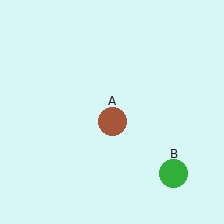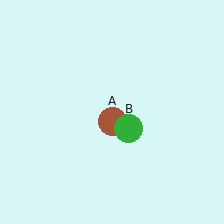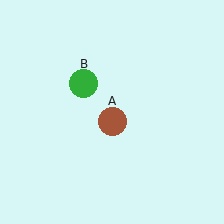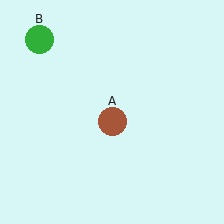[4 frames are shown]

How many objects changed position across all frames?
1 object changed position: green circle (object B).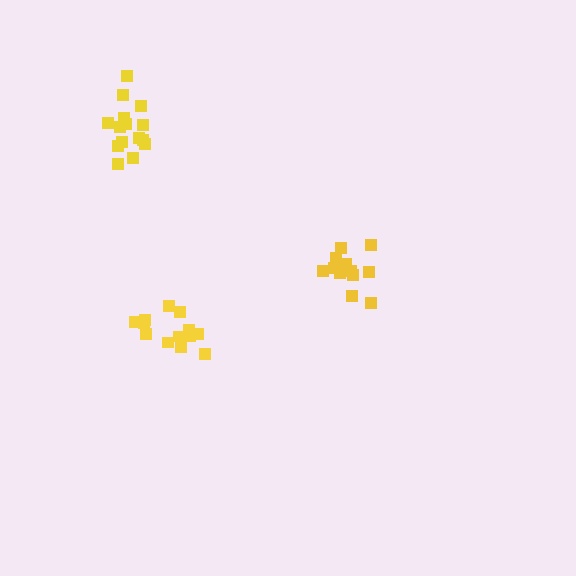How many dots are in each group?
Group 1: 13 dots, Group 2: 15 dots, Group 3: 12 dots (40 total).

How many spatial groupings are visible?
There are 3 spatial groupings.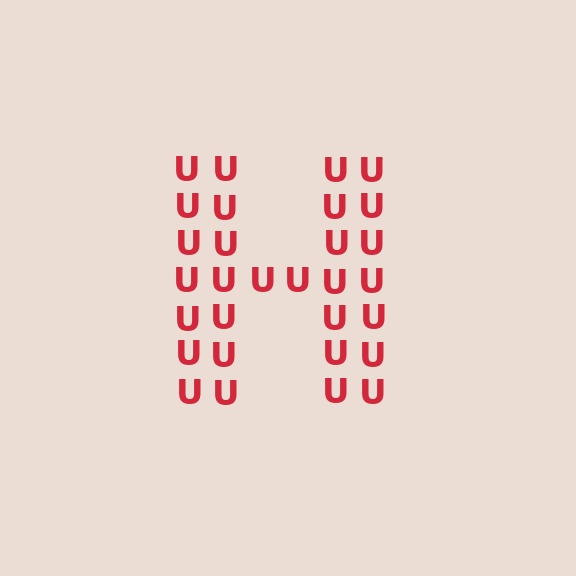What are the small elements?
The small elements are letter U's.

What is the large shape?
The large shape is the letter H.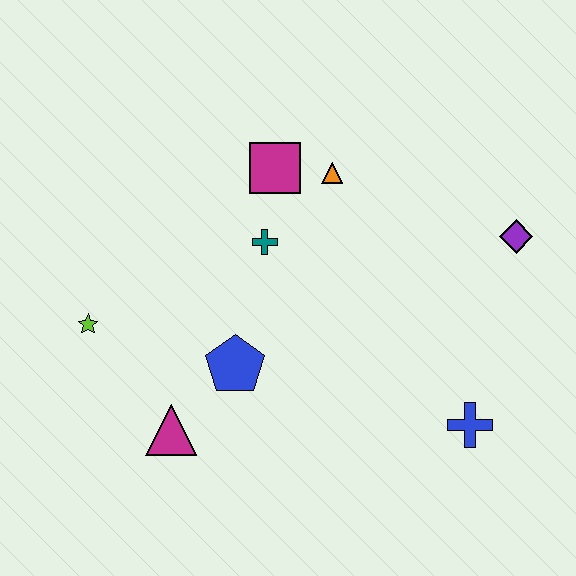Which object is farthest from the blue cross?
The lime star is farthest from the blue cross.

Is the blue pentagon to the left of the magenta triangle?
No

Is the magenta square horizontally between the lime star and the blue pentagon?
No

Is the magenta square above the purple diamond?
Yes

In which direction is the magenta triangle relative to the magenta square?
The magenta triangle is below the magenta square.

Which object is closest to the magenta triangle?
The blue pentagon is closest to the magenta triangle.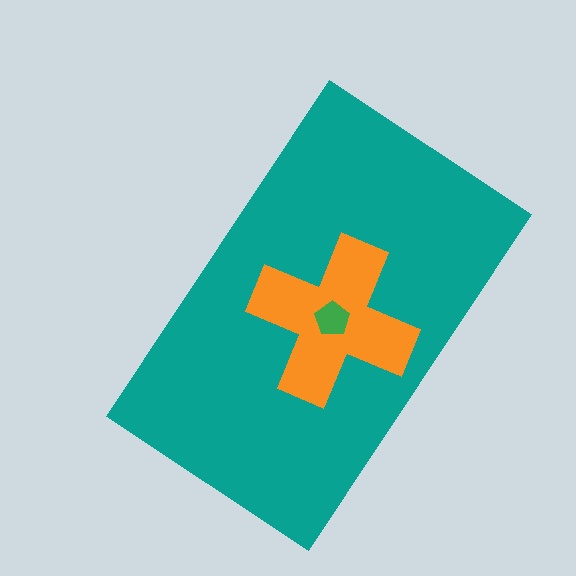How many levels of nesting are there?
3.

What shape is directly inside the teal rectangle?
The orange cross.